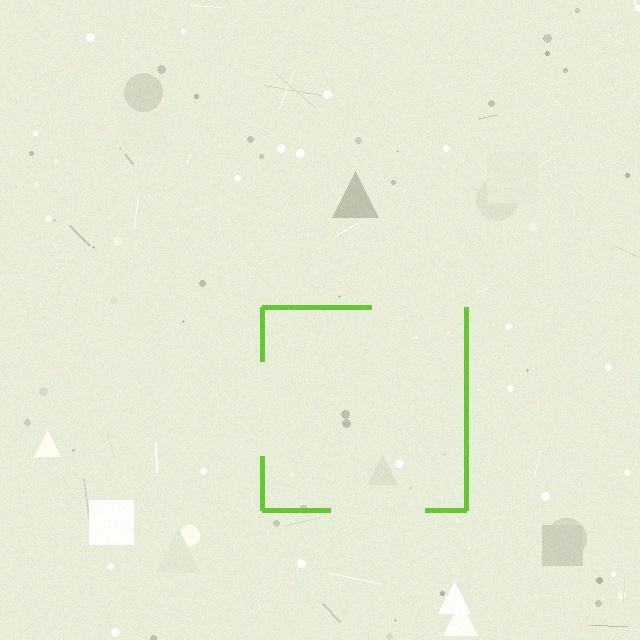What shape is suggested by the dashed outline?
The dashed outline suggests a square.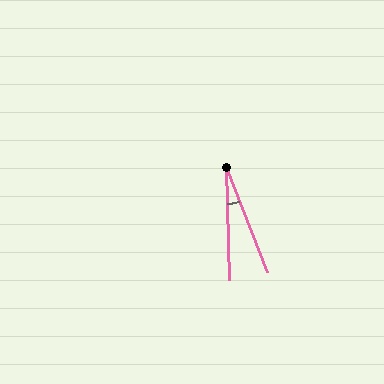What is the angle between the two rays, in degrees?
Approximately 20 degrees.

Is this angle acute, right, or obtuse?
It is acute.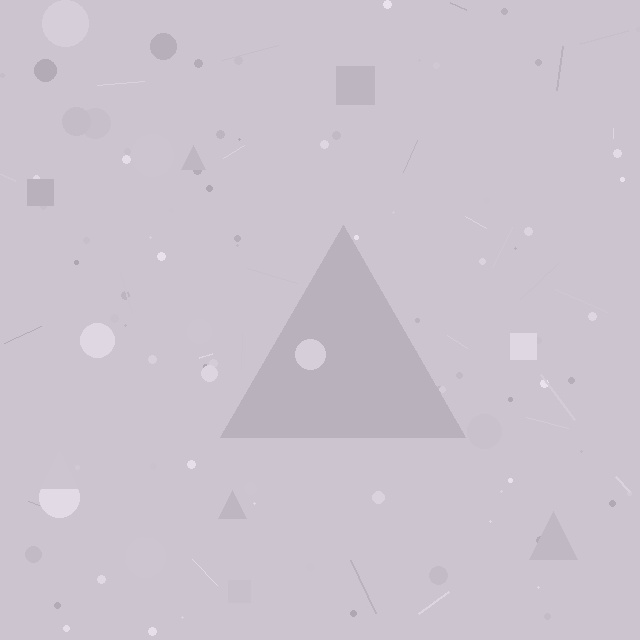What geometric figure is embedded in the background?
A triangle is embedded in the background.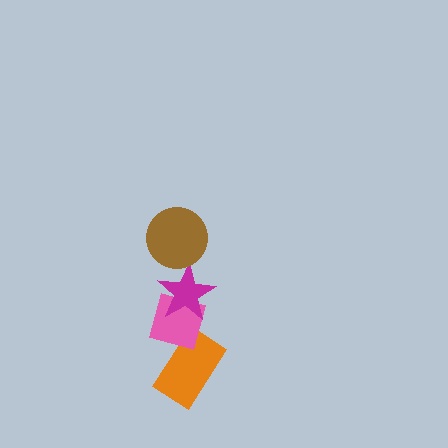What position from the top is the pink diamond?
The pink diamond is 3rd from the top.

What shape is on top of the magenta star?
The brown circle is on top of the magenta star.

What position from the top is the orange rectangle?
The orange rectangle is 4th from the top.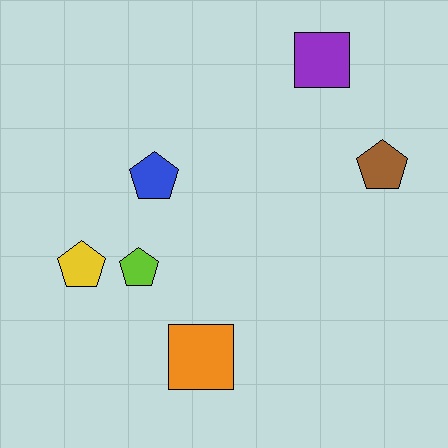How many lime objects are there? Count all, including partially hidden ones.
There is 1 lime object.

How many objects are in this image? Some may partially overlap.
There are 6 objects.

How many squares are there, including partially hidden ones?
There are 2 squares.